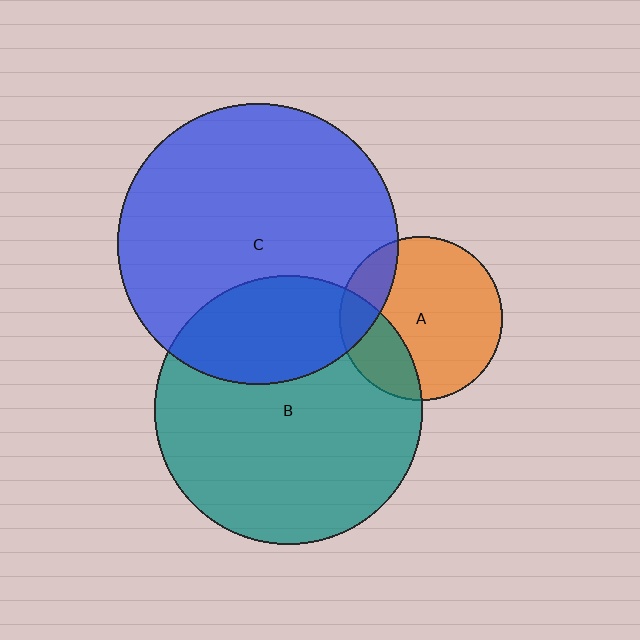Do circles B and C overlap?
Yes.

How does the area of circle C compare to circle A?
Approximately 3.0 times.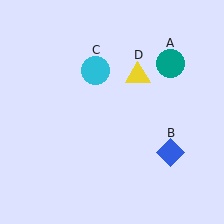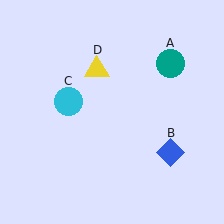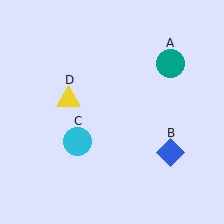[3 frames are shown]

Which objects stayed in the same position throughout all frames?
Teal circle (object A) and blue diamond (object B) remained stationary.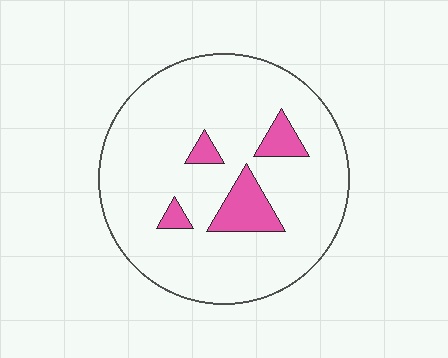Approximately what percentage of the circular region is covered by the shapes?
Approximately 10%.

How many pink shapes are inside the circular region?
4.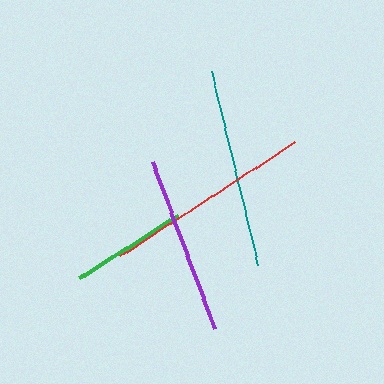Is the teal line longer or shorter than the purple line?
The teal line is longer than the purple line.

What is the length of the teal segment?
The teal segment is approximately 198 pixels long.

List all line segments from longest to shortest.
From longest to shortest: red, teal, purple, green.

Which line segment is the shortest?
The green line is the shortest at approximately 118 pixels.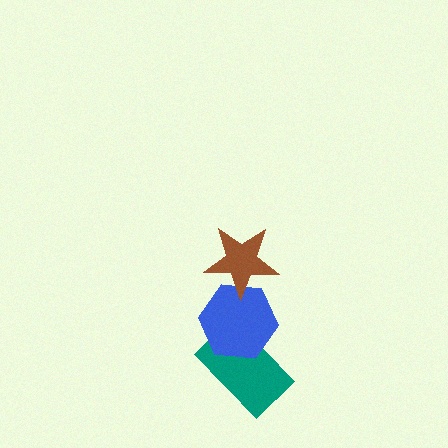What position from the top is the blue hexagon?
The blue hexagon is 2nd from the top.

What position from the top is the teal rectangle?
The teal rectangle is 3rd from the top.